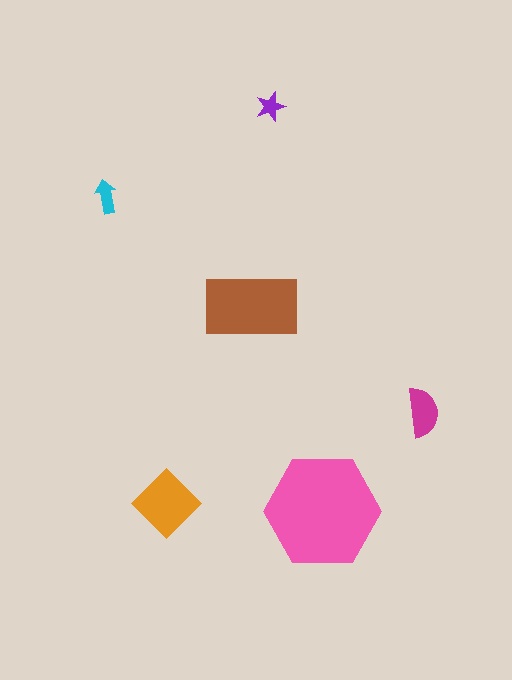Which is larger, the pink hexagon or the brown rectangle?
The pink hexagon.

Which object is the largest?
The pink hexagon.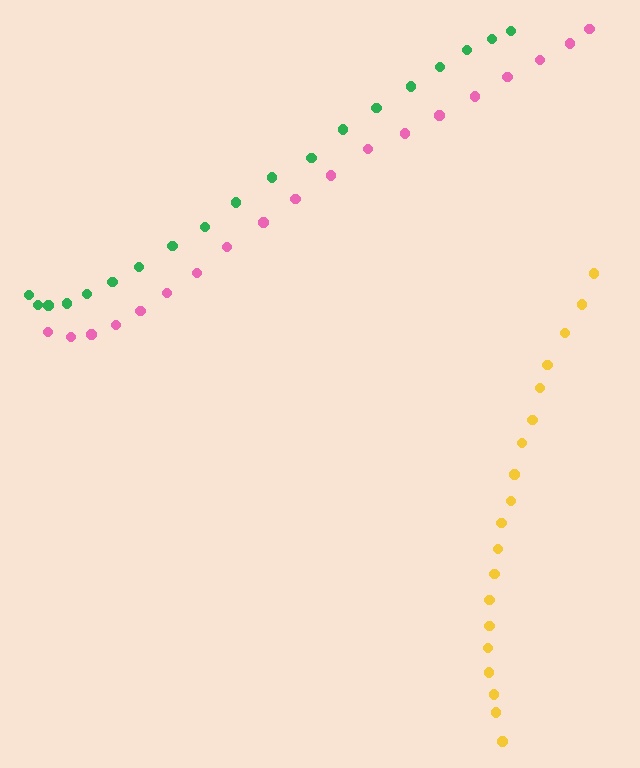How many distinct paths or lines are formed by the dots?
There are 3 distinct paths.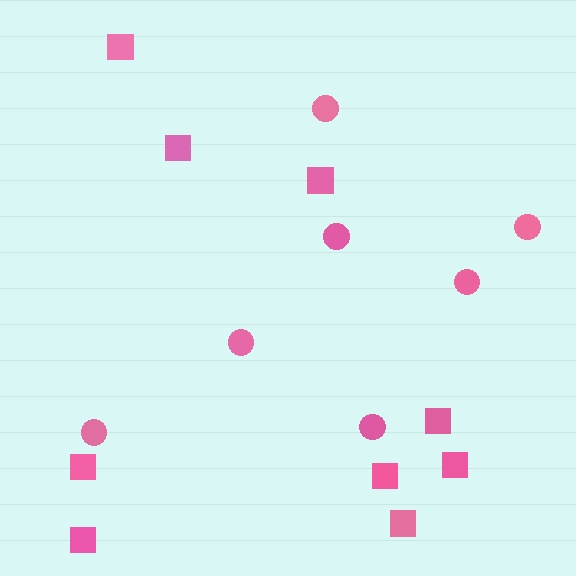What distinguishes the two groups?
There are 2 groups: one group of squares (9) and one group of circles (7).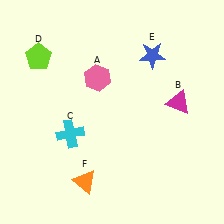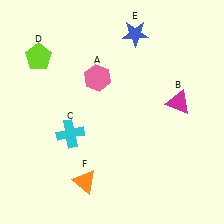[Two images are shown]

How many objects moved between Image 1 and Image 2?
1 object moved between the two images.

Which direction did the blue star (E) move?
The blue star (E) moved up.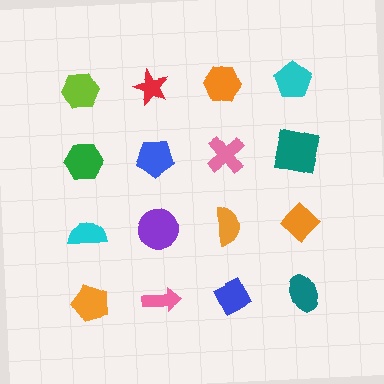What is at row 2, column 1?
A green hexagon.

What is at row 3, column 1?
A cyan semicircle.